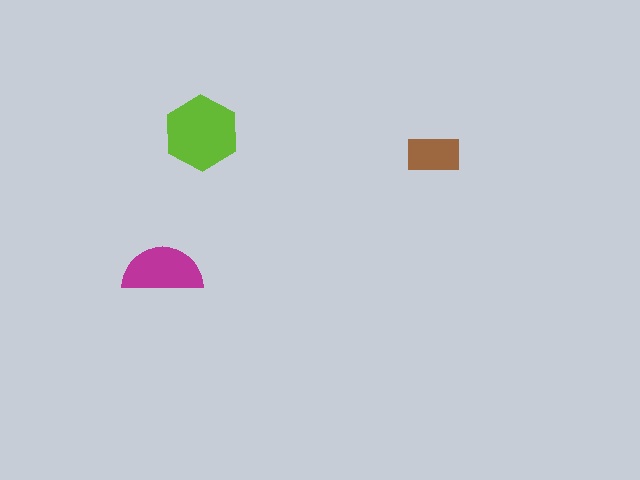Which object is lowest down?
The magenta semicircle is bottommost.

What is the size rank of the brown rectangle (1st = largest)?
3rd.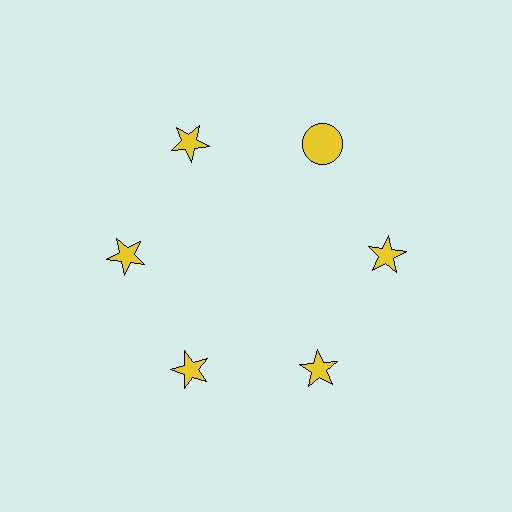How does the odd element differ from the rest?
It has a different shape: circle instead of star.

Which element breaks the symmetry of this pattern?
The yellow circle at roughly the 1 o'clock position breaks the symmetry. All other shapes are yellow stars.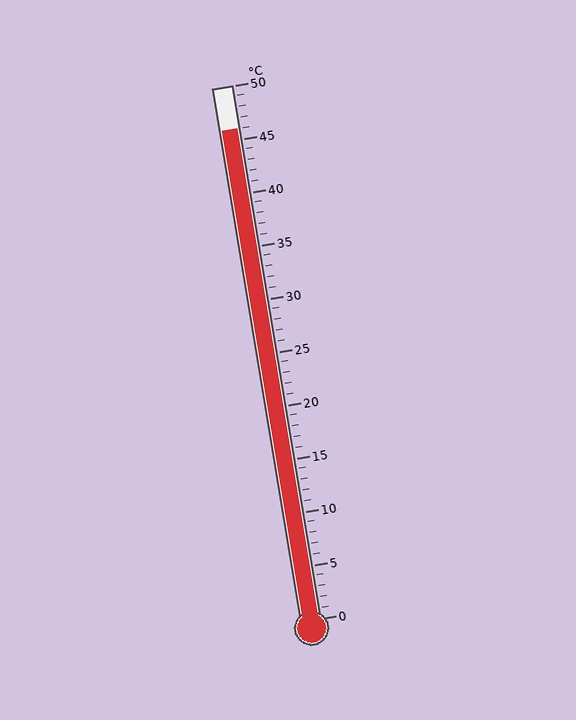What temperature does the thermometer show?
The thermometer shows approximately 46°C.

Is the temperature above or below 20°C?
The temperature is above 20°C.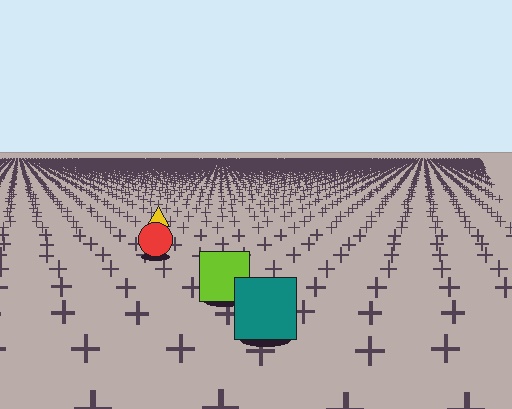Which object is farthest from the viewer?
The yellow triangle is farthest from the viewer. It appears smaller and the ground texture around it is denser.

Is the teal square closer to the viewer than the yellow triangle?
Yes. The teal square is closer — you can tell from the texture gradient: the ground texture is coarser near it.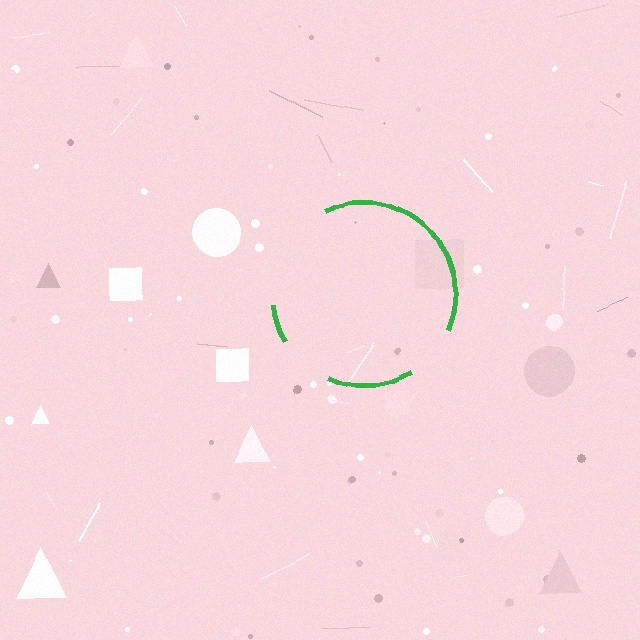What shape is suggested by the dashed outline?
The dashed outline suggests a circle.